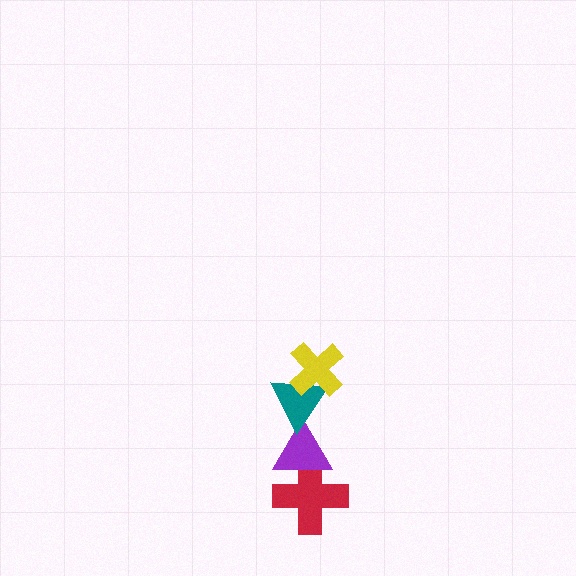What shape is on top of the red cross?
The purple triangle is on top of the red cross.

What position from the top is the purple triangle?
The purple triangle is 3rd from the top.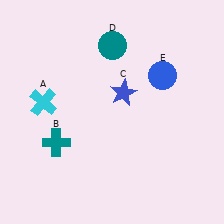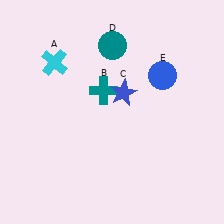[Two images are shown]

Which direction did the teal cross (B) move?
The teal cross (B) moved up.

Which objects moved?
The objects that moved are: the cyan cross (A), the teal cross (B).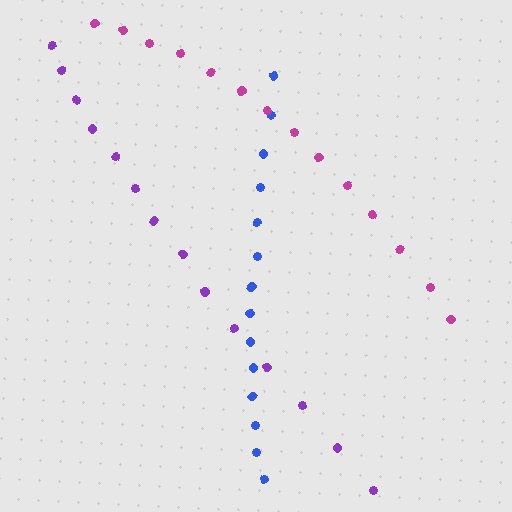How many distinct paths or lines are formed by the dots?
There are 3 distinct paths.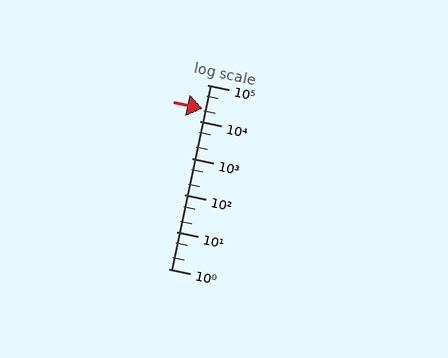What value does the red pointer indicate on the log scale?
The pointer indicates approximately 22000.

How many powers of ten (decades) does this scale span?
The scale spans 5 decades, from 1 to 100000.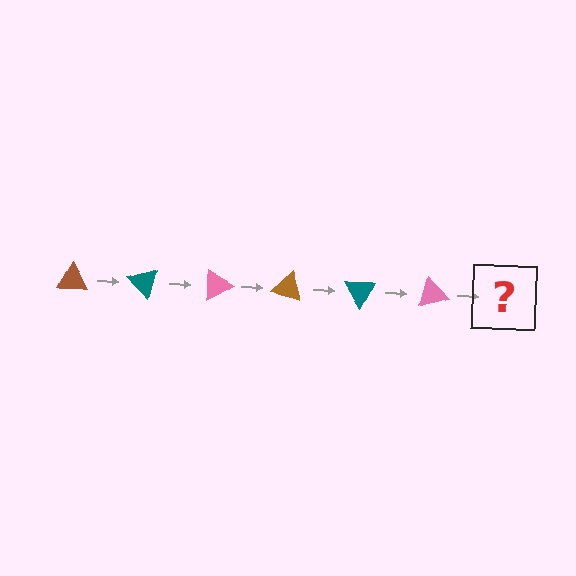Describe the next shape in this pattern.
It should be a brown triangle, rotated 270 degrees from the start.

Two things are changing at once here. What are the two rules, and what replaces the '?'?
The two rules are that it rotates 45 degrees each step and the color cycles through brown, teal, and pink. The '?' should be a brown triangle, rotated 270 degrees from the start.